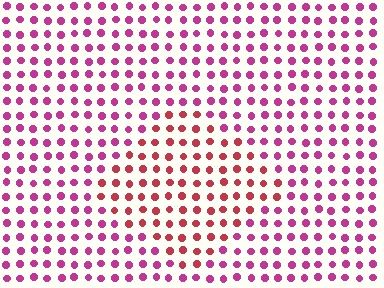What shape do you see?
I see a diamond.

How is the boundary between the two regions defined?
The boundary is defined purely by a slight shift in hue (about 33 degrees). Spacing, size, and orientation are identical on both sides.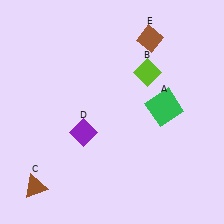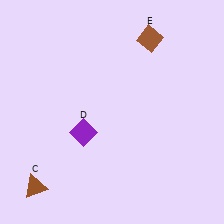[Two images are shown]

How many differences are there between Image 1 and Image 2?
There are 2 differences between the two images.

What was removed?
The lime diamond (B), the green square (A) were removed in Image 2.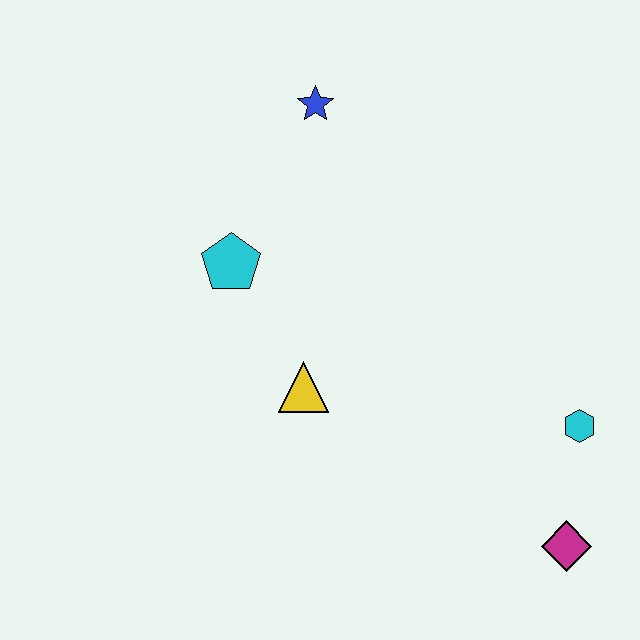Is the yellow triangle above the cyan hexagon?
Yes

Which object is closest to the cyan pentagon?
The yellow triangle is closest to the cyan pentagon.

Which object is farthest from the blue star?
The magenta diamond is farthest from the blue star.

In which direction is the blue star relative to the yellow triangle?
The blue star is above the yellow triangle.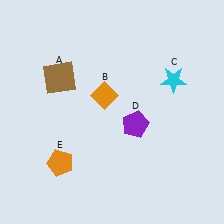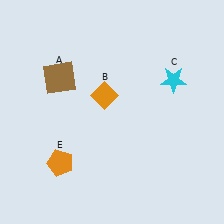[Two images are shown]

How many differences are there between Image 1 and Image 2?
There is 1 difference between the two images.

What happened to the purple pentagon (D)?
The purple pentagon (D) was removed in Image 2. It was in the bottom-right area of Image 1.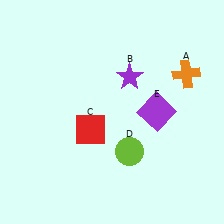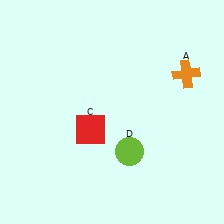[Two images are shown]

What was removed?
The purple square (E), the purple star (B) were removed in Image 2.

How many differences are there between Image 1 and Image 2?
There are 2 differences between the two images.